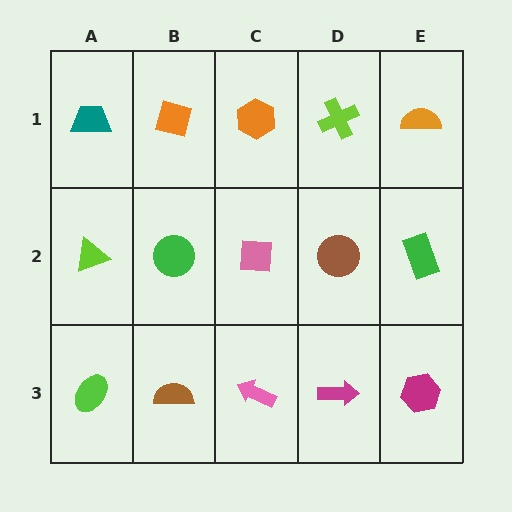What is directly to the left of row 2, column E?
A brown circle.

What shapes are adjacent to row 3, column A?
A lime triangle (row 2, column A), a brown semicircle (row 3, column B).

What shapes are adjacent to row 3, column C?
A pink square (row 2, column C), a brown semicircle (row 3, column B), a magenta arrow (row 3, column D).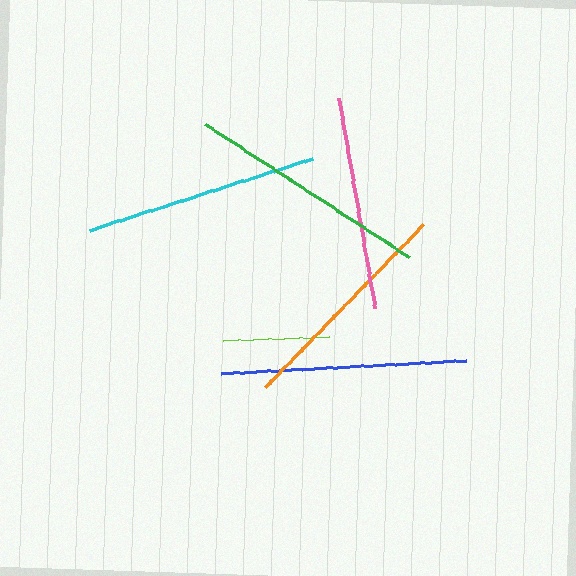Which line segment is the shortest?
The lime line is the shortest at approximately 106 pixels.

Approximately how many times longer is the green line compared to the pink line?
The green line is approximately 1.1 times the length of the pink line.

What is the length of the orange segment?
The orange segment is approximately 227 pixels long.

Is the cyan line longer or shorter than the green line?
The green line is longer than the cyan line.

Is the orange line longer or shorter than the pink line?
The orange line is longer than the pink line.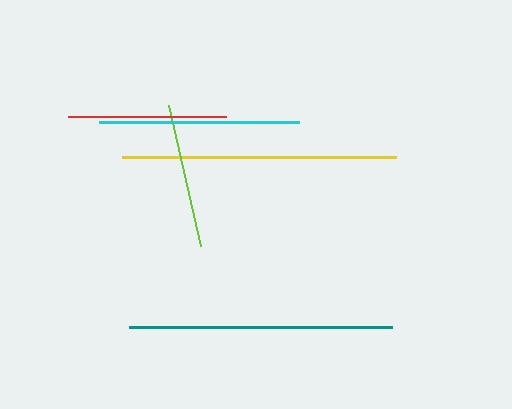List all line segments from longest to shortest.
From longest to shortest: yellow, teal, cyan, red, lime.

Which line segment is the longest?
The yellow line is the longest at approximately 274 pixels.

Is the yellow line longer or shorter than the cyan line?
The yellow line is longer than the cyan line.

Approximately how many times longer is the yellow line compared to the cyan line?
The yellow line is approximately 1.4 times the length of the cyan line.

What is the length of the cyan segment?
The cyan segment is approximately 199 pixels long.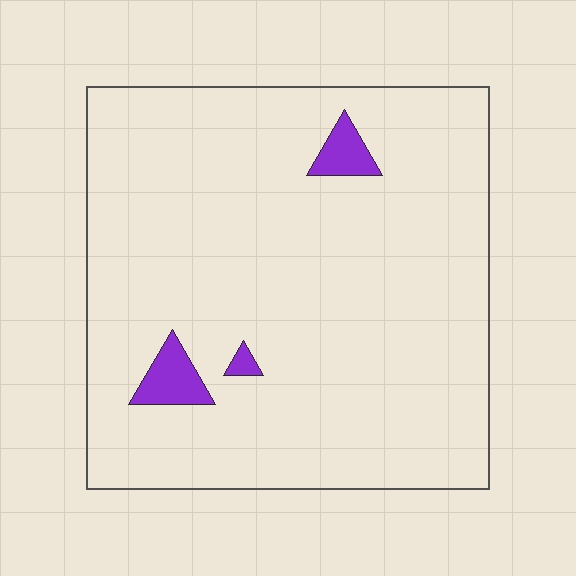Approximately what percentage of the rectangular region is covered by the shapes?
Approximately 5%.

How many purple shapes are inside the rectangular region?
3.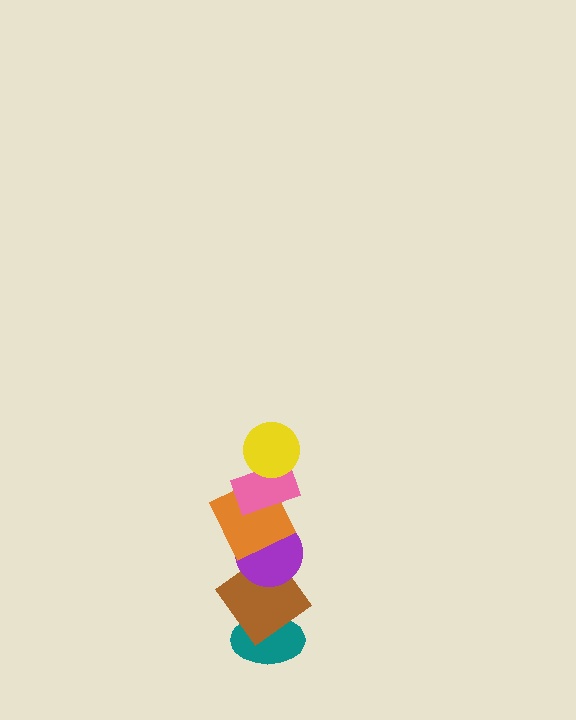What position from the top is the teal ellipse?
The teal ellipse is 6th from the top.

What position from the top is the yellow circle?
The yellow circle is 1st from the top.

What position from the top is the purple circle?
The purple circle is 4th from the top.